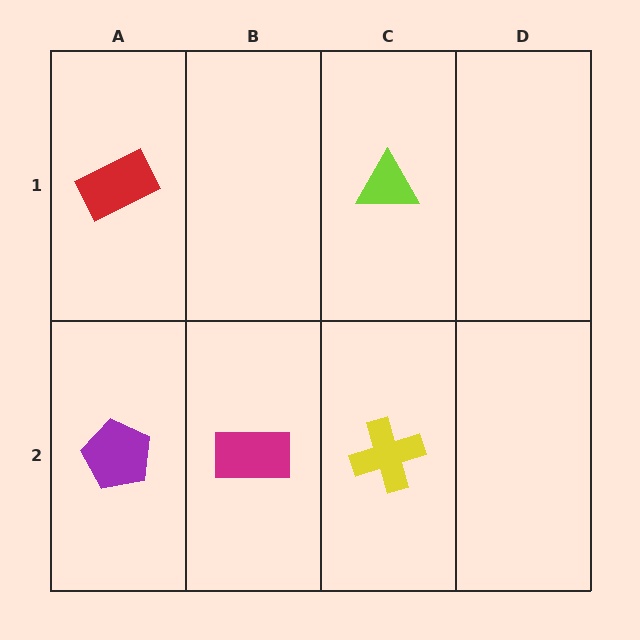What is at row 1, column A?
A red rectangle.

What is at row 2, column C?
A yellow cross.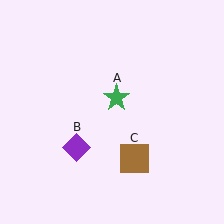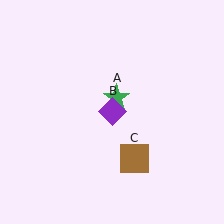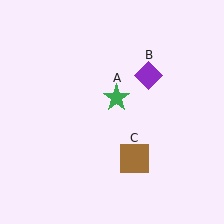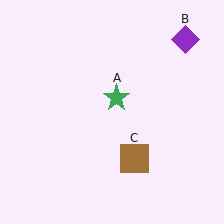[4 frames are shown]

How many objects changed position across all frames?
1 object changed position: purple diamond (object B).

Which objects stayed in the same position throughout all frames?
Green star (object A) and brown square (object C) remained stationary.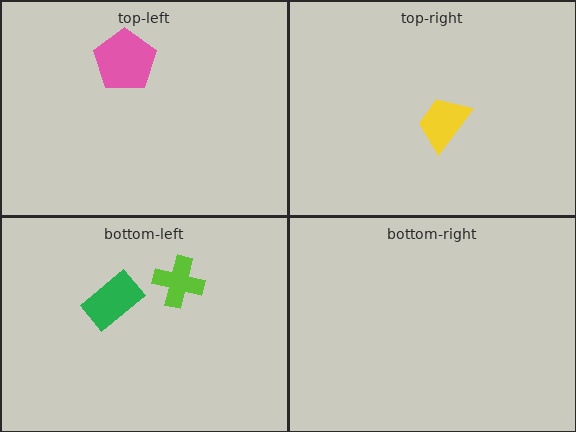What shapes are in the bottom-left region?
The green rectangle, the lime cross.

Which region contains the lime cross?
The bottom-left region.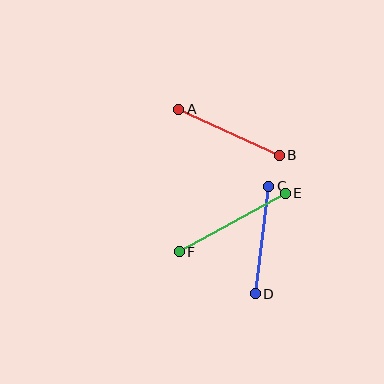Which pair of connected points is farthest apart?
Points E and F are farthest apart.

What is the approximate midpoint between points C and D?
The midpoint is at approximately (262, 240) pixels.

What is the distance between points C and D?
The distance is approximately 108 pixels.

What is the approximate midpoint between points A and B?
The midpoint is at approximately (229, 132) pixels.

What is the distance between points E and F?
The distance is approximately 121 pixels.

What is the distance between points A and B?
The distance is approximately 110 pixels.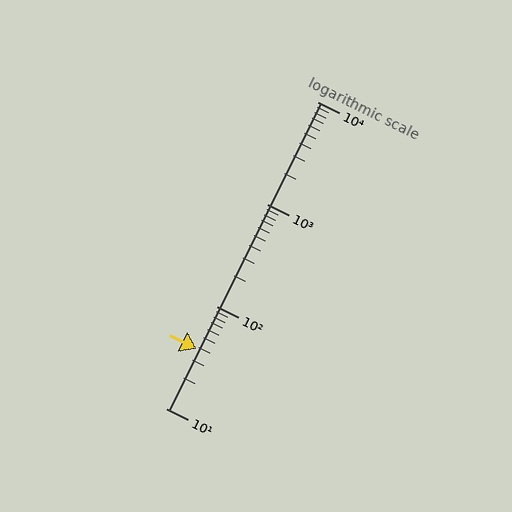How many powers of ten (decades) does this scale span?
The scale spans 3 decades, from 10 to 10000.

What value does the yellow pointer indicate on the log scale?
The pointer indicates approximately 38.